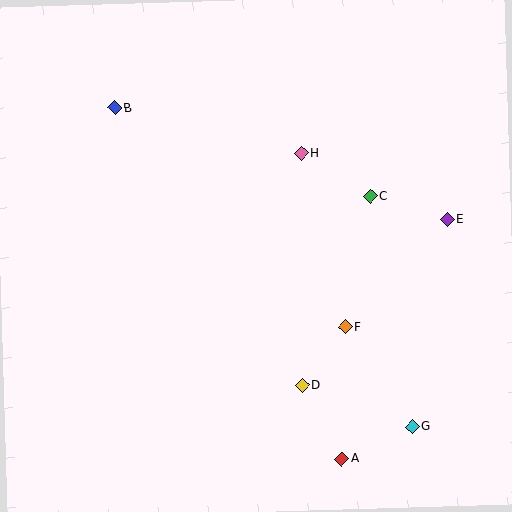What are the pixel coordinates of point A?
Point A is at (342, 459).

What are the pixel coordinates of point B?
Point B is at (115, 108).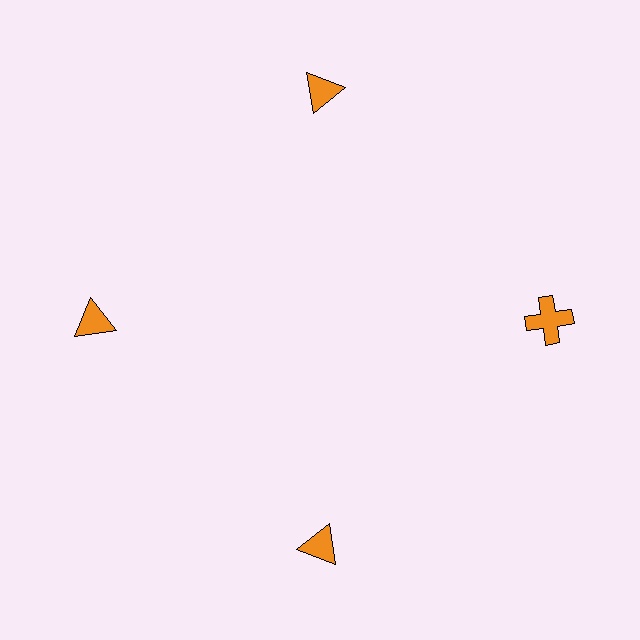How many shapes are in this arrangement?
There are 4 shapes arranged in a ring pattern.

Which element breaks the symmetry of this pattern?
The orange cross at roughly the 3 o'clock position breaks the symmetry. All other shapes are orange triangles.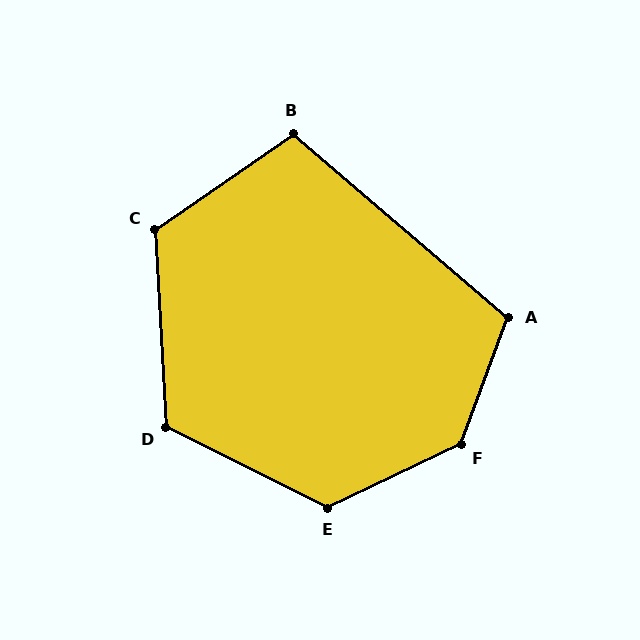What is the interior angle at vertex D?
Approximately 120 degrees (obtuse).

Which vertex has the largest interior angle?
F, at approximately 136 degrees.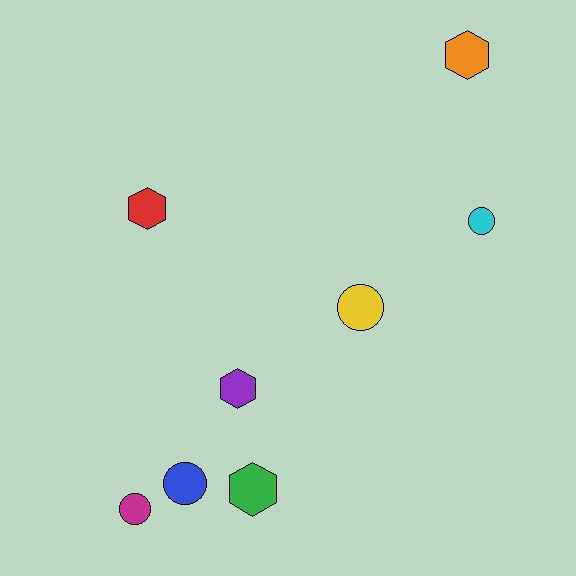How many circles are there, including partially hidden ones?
There are 4 circles.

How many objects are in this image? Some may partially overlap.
There are 8 objects.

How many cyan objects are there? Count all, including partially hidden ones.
There is 1 cyan object.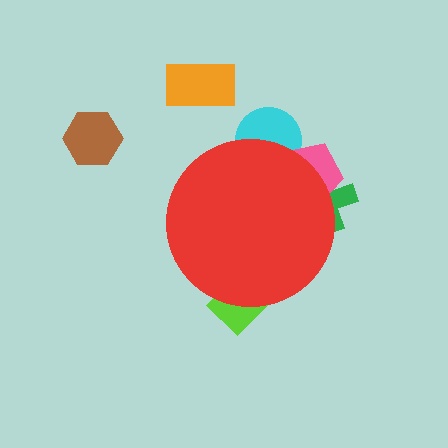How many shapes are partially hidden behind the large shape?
4 shapes are partially hidden.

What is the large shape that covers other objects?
A red circle.